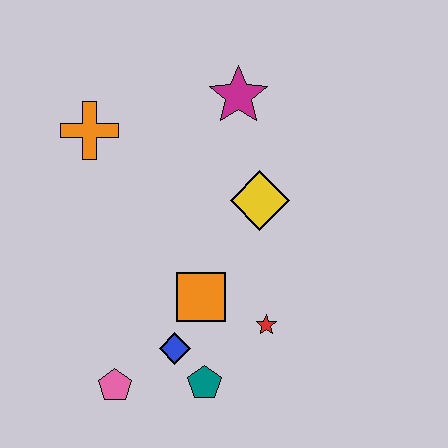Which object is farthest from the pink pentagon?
The magenta star is farthest from the pink pentagon.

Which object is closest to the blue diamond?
The teal pentagon is closest to the blue diamond.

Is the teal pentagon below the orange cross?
Yes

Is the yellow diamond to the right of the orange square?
Yes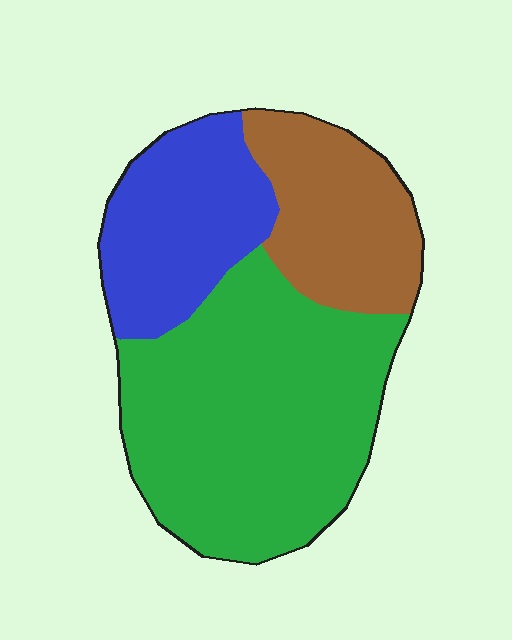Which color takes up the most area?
Green, at roughly 55%.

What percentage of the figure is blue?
Blue takes up between a sixth and a third of the figure.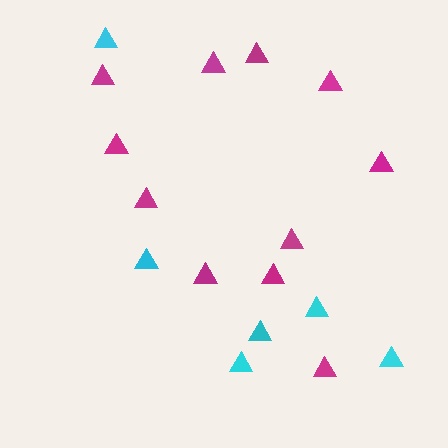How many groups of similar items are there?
There are 2 groups: one group of magenta triangles (11) and one group of cyan triangles (6).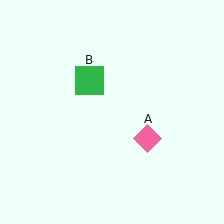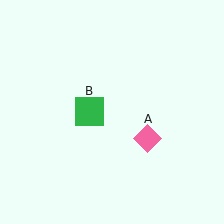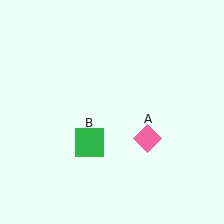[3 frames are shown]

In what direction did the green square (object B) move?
The green square (object B) moved down.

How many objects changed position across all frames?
1 object changed position: green square (object B).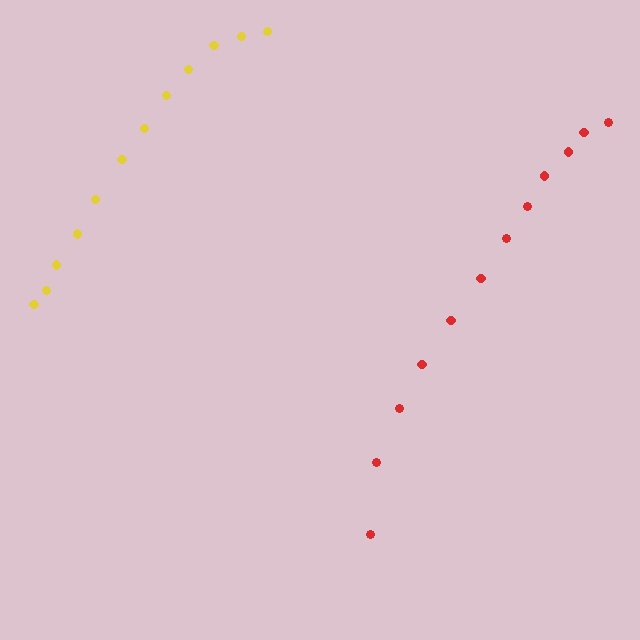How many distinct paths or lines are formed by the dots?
There are 2 distinct paths.